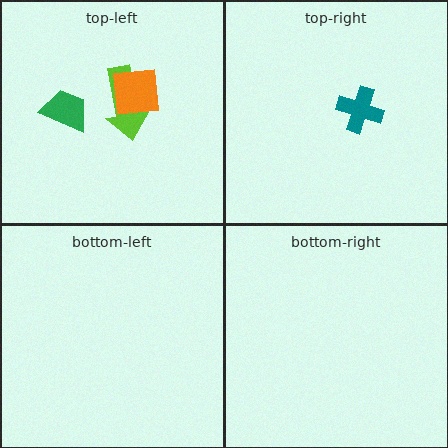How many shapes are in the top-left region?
3.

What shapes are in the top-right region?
The teal cross.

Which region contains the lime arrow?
The top-left region.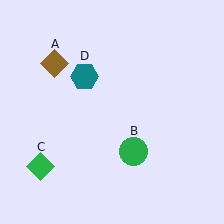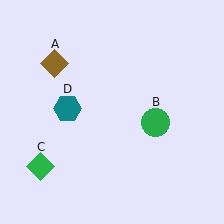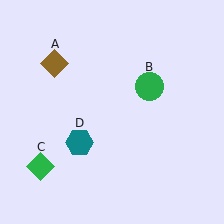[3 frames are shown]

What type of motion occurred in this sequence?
The green circle (object B), teal hexagon (object D) rotated counterclockwise around the center of the scene.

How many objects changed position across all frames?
2 objects changed position: green circle (object B), teal hexagon (object D).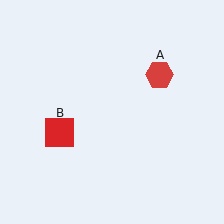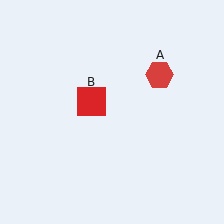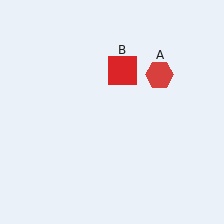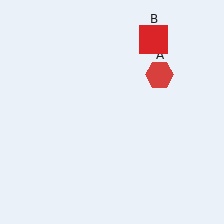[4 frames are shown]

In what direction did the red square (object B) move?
The red square (object B) moved up and to the right.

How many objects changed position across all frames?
1 object changed position: red square (object B).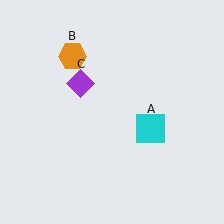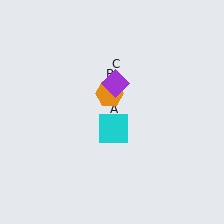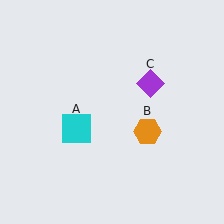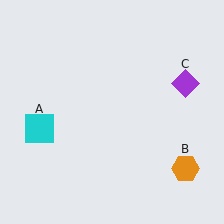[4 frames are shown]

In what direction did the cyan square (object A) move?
The cyan square (object A) moved left.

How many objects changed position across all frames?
3 objects changed position: cyan square (object A), orange hexagon (object B), purple diamond (object C).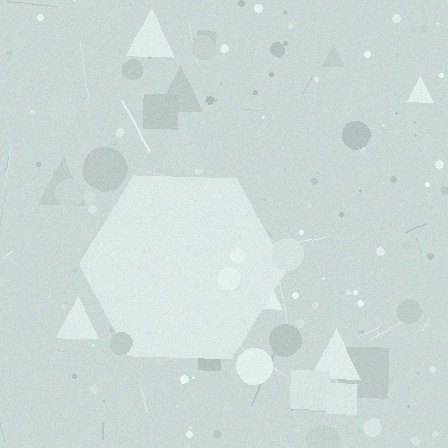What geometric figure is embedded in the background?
A hexagon is embedded in the background.